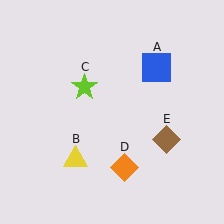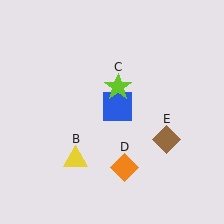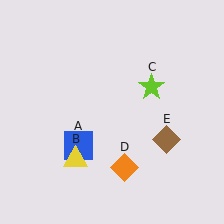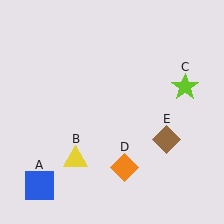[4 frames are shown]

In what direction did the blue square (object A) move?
The blue square (object A) moved down and to the left.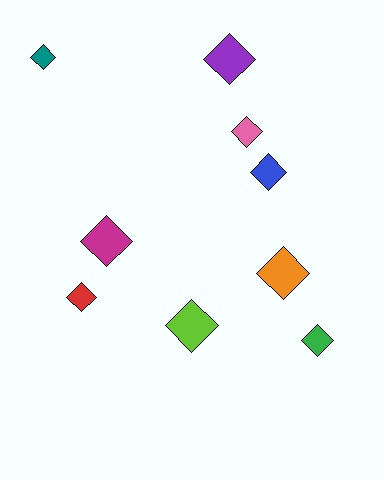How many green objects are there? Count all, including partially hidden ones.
There is 1 green object.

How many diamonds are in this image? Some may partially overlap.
There are 9 diamonds.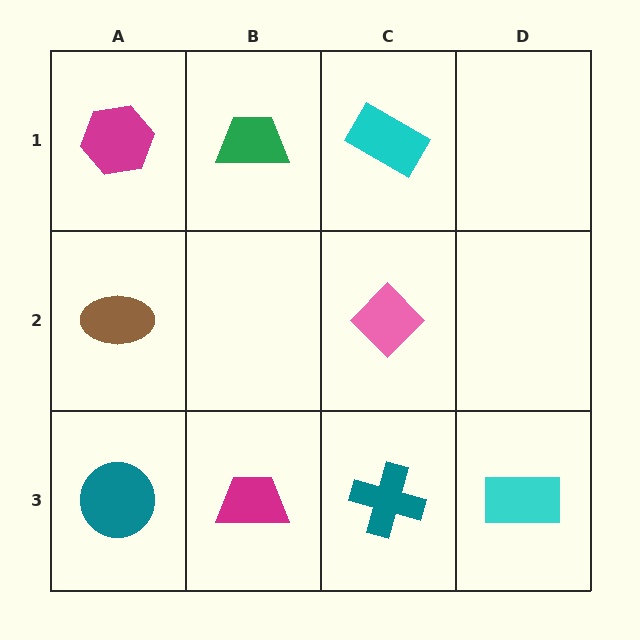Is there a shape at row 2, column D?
No, that cell is empty.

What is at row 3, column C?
A teal cross.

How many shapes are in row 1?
3 shapes.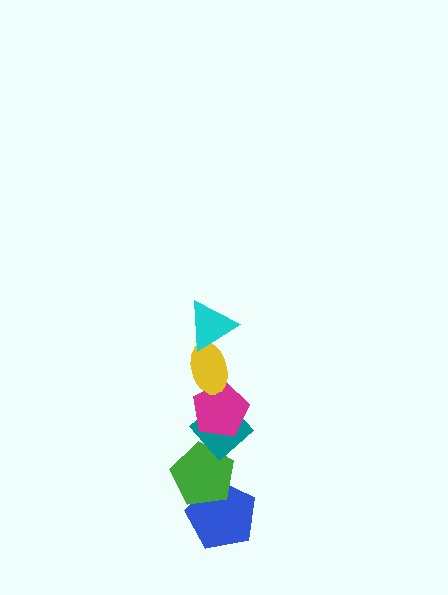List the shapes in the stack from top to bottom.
From top to bottom: the cyan triangle, the yellow ellipse, the magenta pentagon, the teal diamond, the green pentagon, the blue pentagon.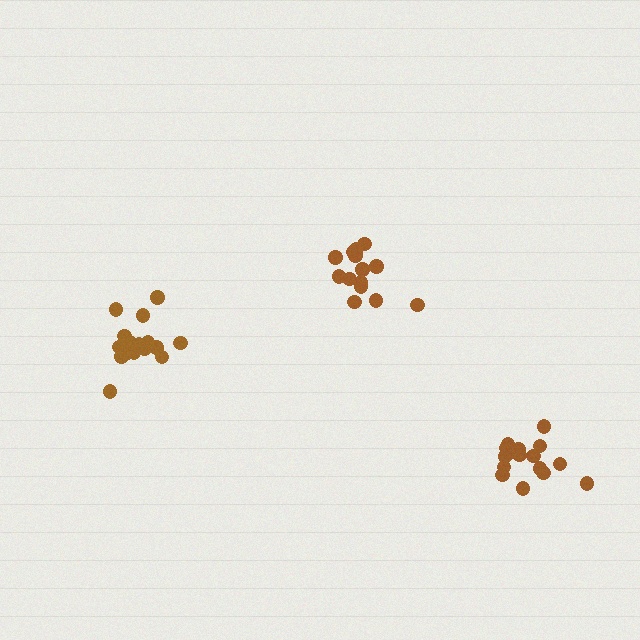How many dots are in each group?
Group 1: 14 dots, Group 2: 17 dots, Group 3: 17 dots (48 total).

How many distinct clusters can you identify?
There are 3 distinct clusters.